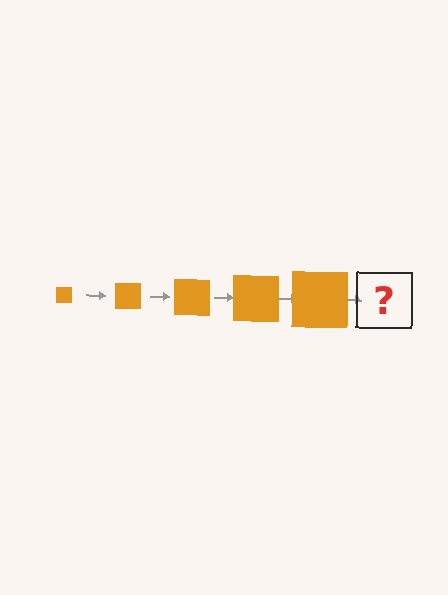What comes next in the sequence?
The next element should be an orange square, larger than the previous one.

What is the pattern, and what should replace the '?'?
The pattern is that the square gets progressively larger each step. The '?' should be an orange square, larger than the previous one.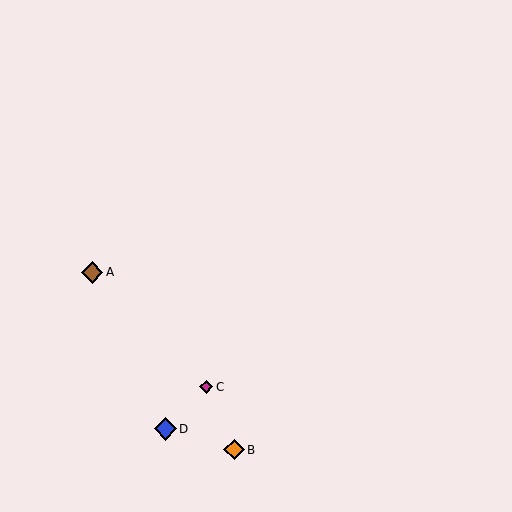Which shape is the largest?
The blue diamond (labeled D) is the largest.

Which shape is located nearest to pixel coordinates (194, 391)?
The magenta diamond (labeled C) at (206, 387) is nearest to that location.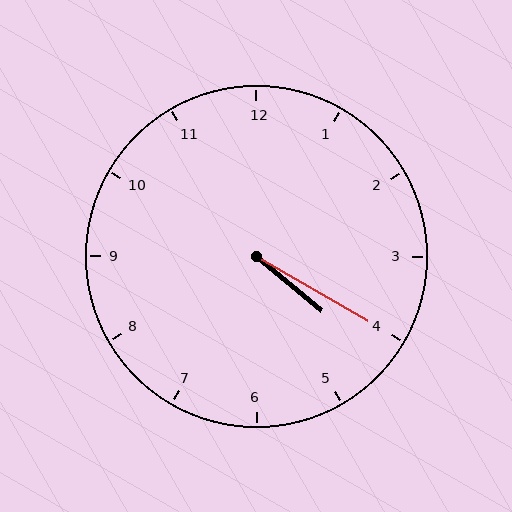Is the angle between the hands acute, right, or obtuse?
It is acute.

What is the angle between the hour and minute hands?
Approximately 10 degrees.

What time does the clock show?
4:20.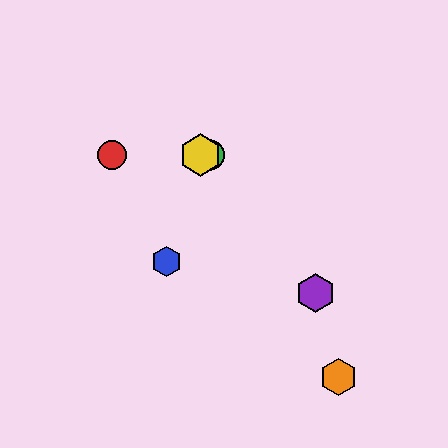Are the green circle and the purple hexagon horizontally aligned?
No, the green circle is at y≈155 and the purple hexagon is at y≈293.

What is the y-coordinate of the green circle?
The green circle is at y≈155.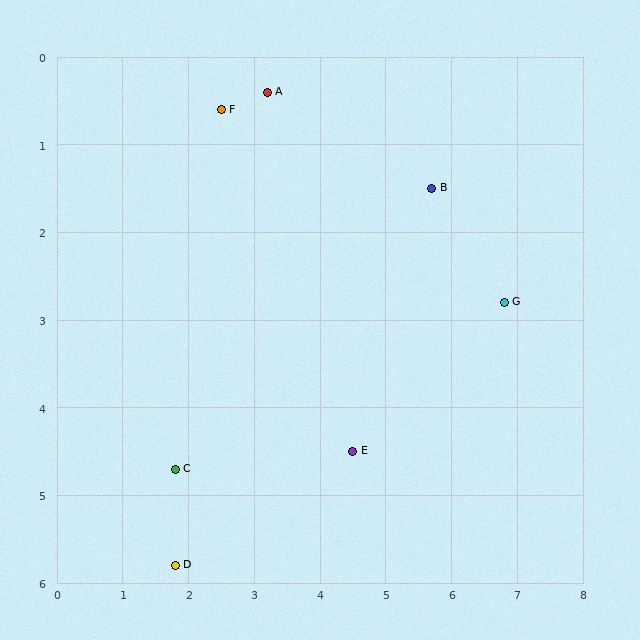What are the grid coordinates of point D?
Point D is at approximately (1.8, 5.8).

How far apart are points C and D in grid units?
Points C and D are about 1.1 grid units apart.